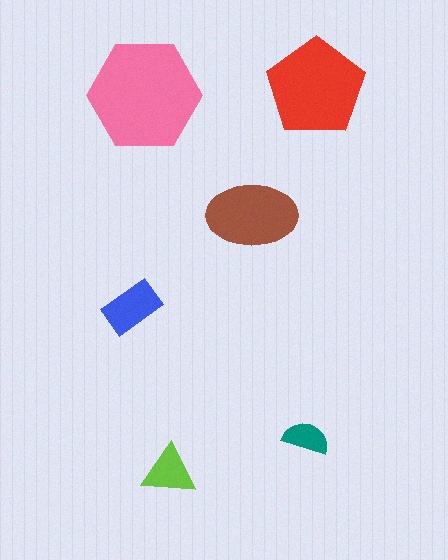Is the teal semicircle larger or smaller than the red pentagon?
Smaller.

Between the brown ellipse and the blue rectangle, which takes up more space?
The brown ellipse.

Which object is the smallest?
The teal semicircle.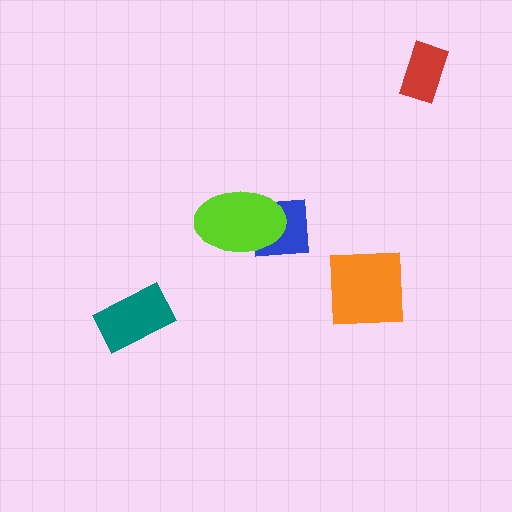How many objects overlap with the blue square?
1 object overlaps with the blue square.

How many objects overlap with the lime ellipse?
1 object overlaps with the lime ellipse.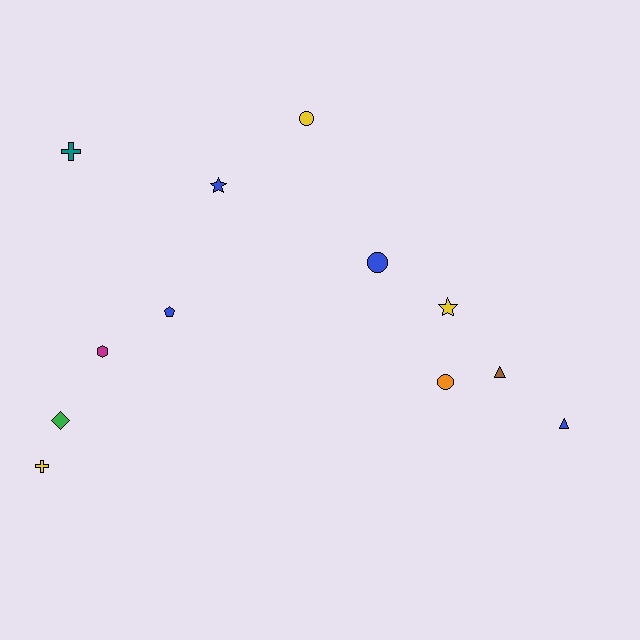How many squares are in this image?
There are no squares.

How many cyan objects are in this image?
There are no cyan objects.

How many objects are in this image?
There are 12 objects.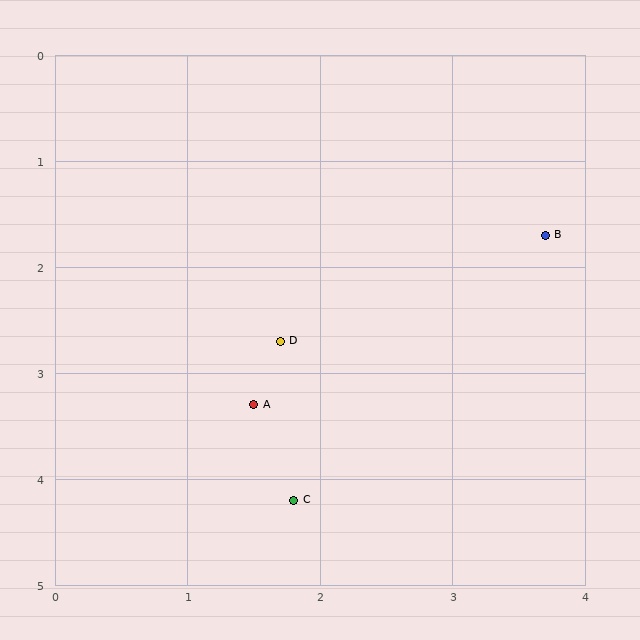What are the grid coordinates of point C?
Point C is at approximately (1.8, 4.2).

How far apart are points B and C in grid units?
Points B and C are about 3.1 grid units apart.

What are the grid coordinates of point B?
Point B is at approximately (3.7, 1.7).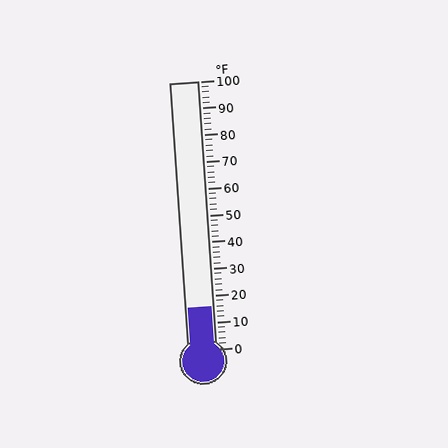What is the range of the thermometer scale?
The thermometer scale ranges from 0°F to 100°F.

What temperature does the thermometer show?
The thermometer shows approximately 16°F.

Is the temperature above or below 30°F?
The temperature is below 30°F.